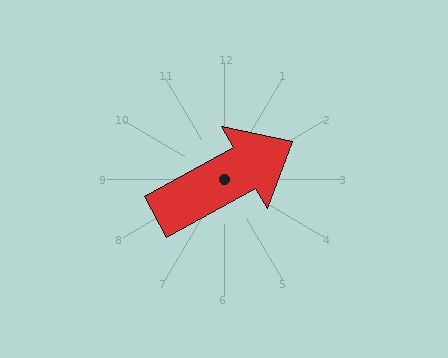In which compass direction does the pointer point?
Northeast.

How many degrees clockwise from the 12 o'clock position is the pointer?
Approximately 61 degrees.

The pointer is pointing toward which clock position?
Roughly 2 o'clock.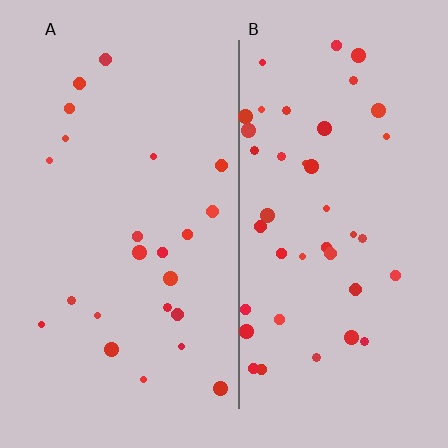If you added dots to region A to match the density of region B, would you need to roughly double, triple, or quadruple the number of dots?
Approximately double.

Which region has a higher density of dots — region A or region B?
B (the right).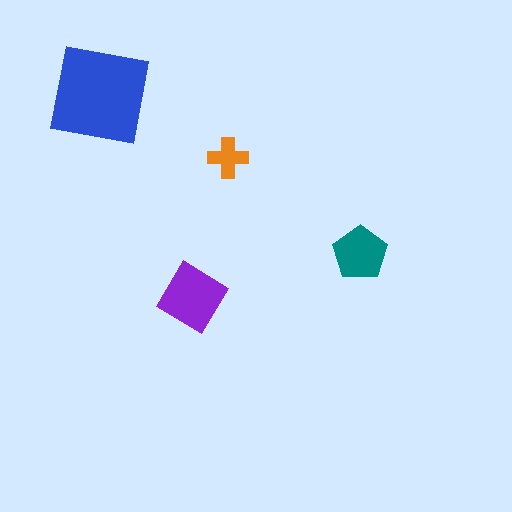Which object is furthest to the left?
The blue square is leftmost.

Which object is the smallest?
The orange cross.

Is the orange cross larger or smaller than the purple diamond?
Smaller.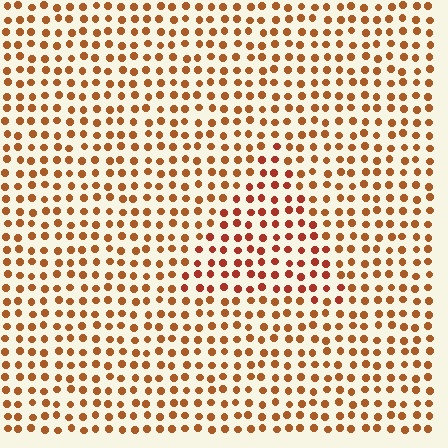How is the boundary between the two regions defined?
The boundary is defined purely by a slight shift in hue (about 19 degrees). Spacing, size, and orientation are identical on both sides.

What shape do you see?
I see a triangle.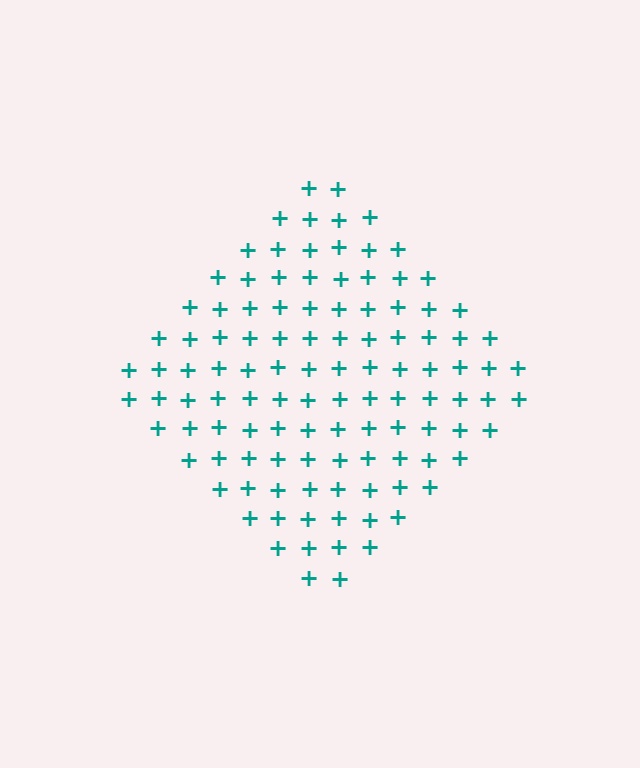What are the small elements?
The small elements are plus signs.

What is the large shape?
The large shape is a diamond.